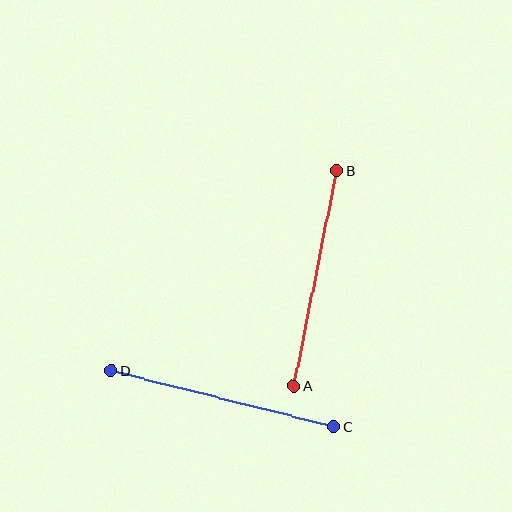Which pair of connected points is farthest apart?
Points C and D are farthest apart.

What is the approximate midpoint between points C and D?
The midpoint is at approximately (222, 399) pixels.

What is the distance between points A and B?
The distance is approximately 219 pixels.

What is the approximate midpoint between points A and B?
The midpoint is at approximately (315, 278) pixels.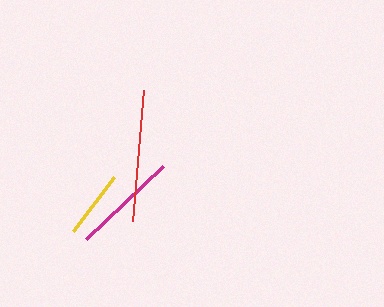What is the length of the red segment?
The red segment is approximately 132 pixels long.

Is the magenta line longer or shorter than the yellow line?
The magenta line is longer than the yellow line.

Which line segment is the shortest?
The yellow line is the shortest at approximately 67 pixels.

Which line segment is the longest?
The red line is the longest at approximately 132 pixels.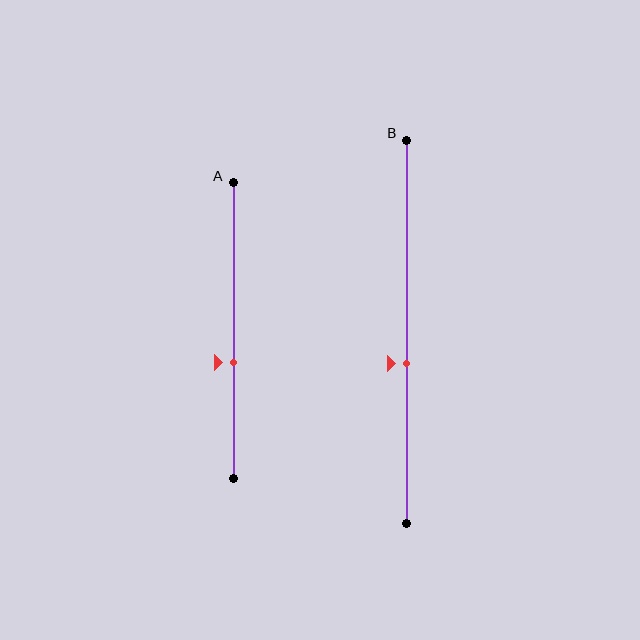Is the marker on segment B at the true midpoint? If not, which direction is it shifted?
No, the marker on segment B is shifted downward by about 8% of the segment length.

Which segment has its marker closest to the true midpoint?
Segment B has its marker closest to the true midpoint.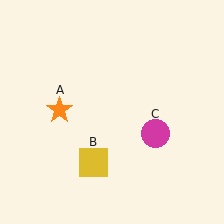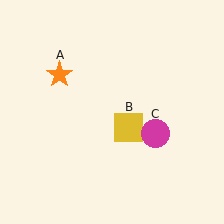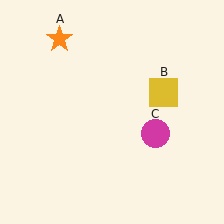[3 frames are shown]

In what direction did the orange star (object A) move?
The orange star (object A) moved up.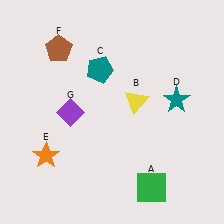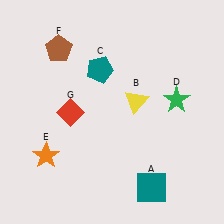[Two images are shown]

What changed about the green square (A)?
In Image 1, A is green. In Image 2, it changed to teal.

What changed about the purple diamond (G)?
In Image 1, G is purple. In Image 2, it changed to red.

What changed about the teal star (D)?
In Image 1, D is teal. In Image 2, it changed to green.